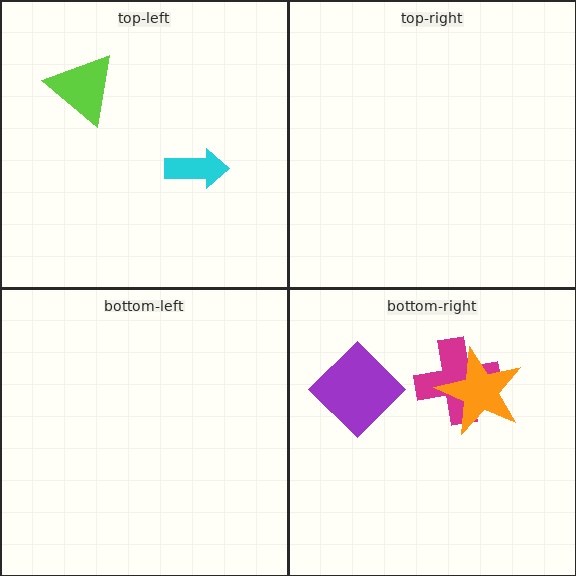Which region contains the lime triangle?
The top-left region.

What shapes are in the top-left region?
The cyan arrow, the lime triangle.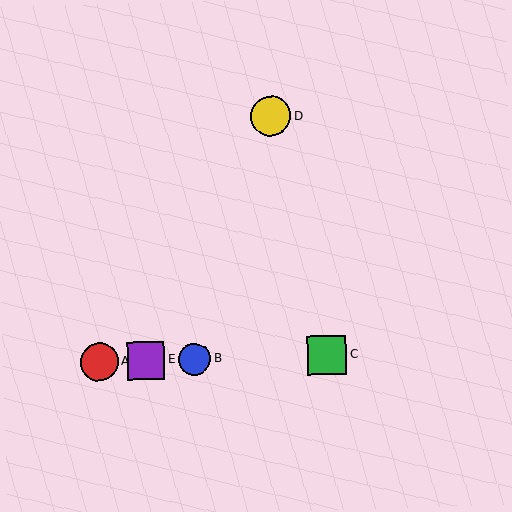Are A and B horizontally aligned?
Yes, both are at y≈362.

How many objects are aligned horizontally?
4 objects (A, B, C, E) are aligned horizontally.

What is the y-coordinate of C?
Object C is at y≈355.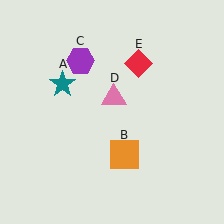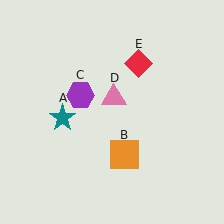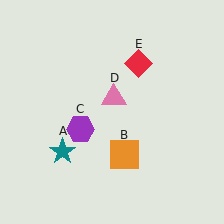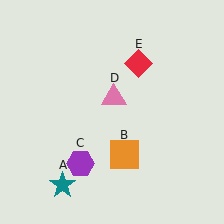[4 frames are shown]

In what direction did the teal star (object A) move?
The teal star (object A) moved down.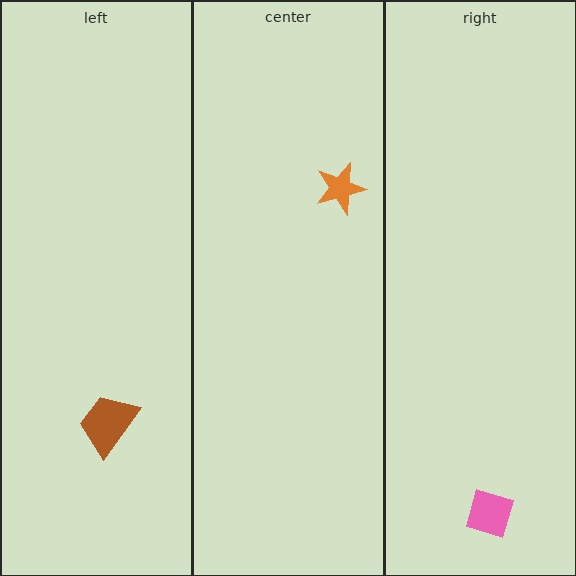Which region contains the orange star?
The center region.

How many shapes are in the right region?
1.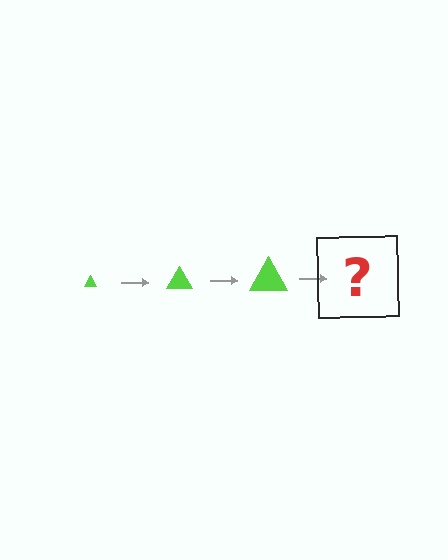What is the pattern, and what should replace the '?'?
The pattern is that the triangle gets progressively larger each step. The '?' should be a lime triangle, larger than the previous one.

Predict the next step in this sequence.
The next step is a lime triangle, larger than the previous one.